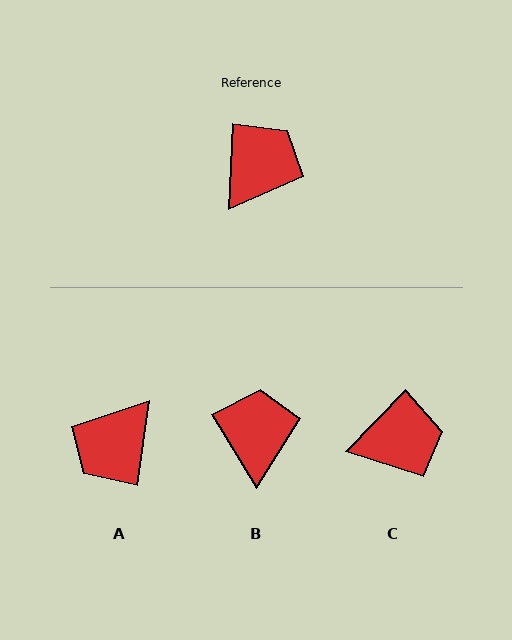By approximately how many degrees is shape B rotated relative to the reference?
Approximately 34 degrees counter-clockwise.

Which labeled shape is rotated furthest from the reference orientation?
A, about 175 degrees away.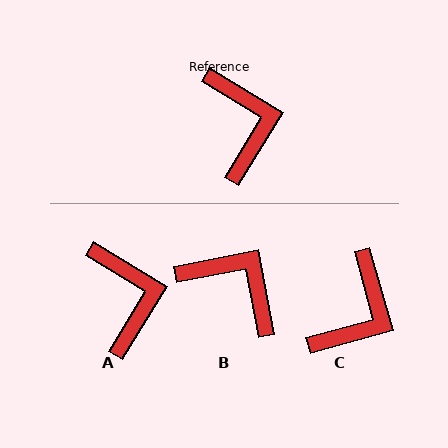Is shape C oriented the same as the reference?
No, it is off by about 43 degrees.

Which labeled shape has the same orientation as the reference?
A.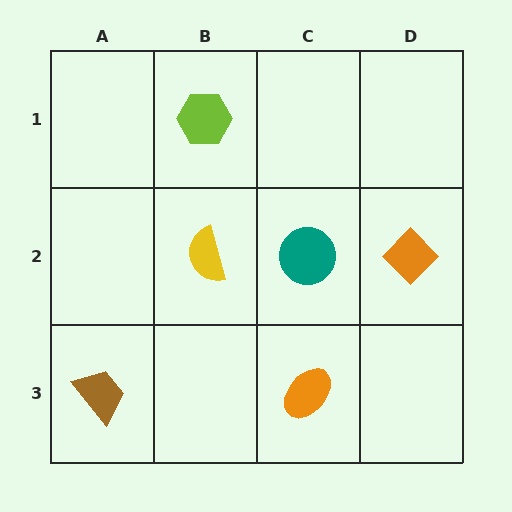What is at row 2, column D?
An orange diamond.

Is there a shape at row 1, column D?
No, that cell is empty.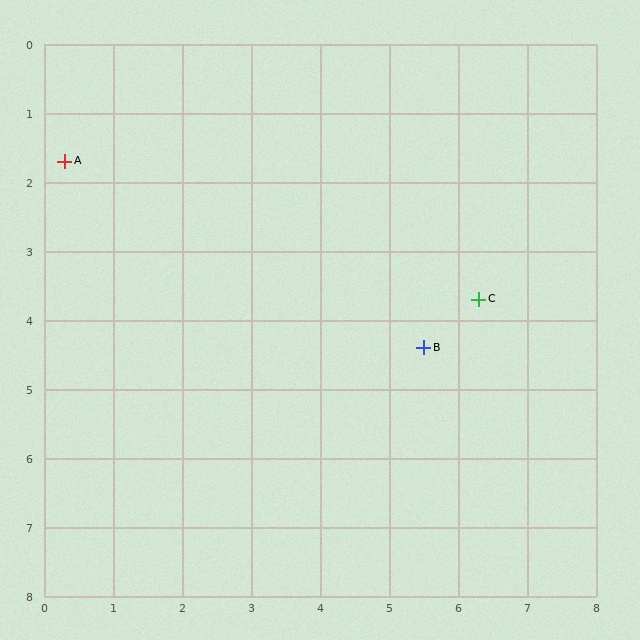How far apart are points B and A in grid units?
Points B and A are about 5.9 grid units apart.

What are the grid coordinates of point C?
Point C is at approximately (6.3, 3.7).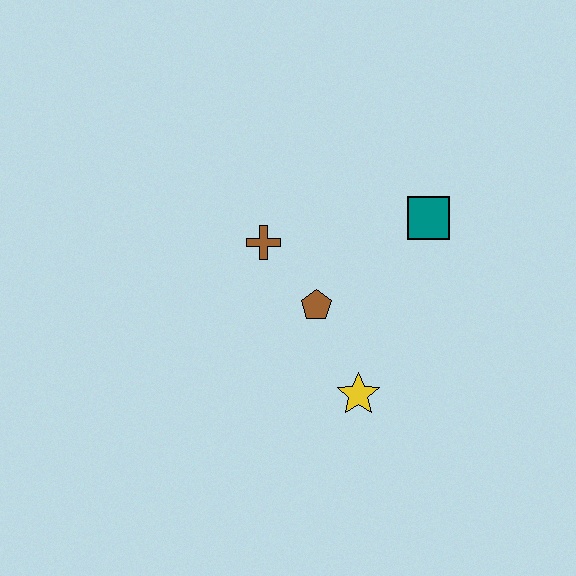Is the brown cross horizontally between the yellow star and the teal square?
No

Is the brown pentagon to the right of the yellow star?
No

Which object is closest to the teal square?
The brown pentagon is closest to the teal square.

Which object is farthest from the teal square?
The yellow star is farthest from the teal square.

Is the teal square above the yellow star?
Yes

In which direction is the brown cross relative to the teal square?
The brown cross is to the left of the teal square.